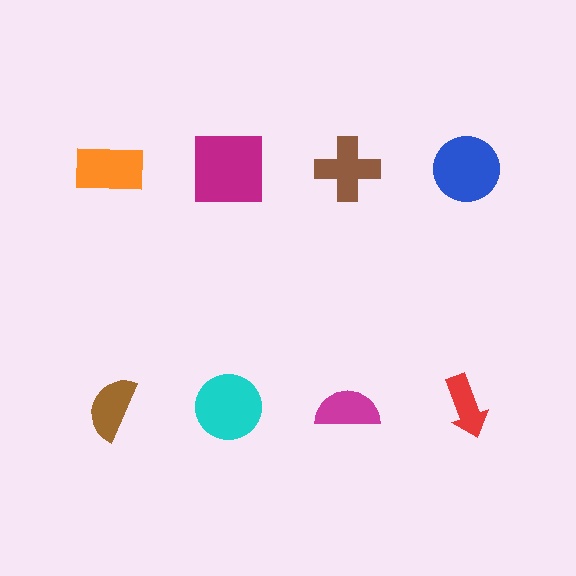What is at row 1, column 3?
A brown cross.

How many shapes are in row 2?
4 shapes.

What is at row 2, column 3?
A magenta semicircle.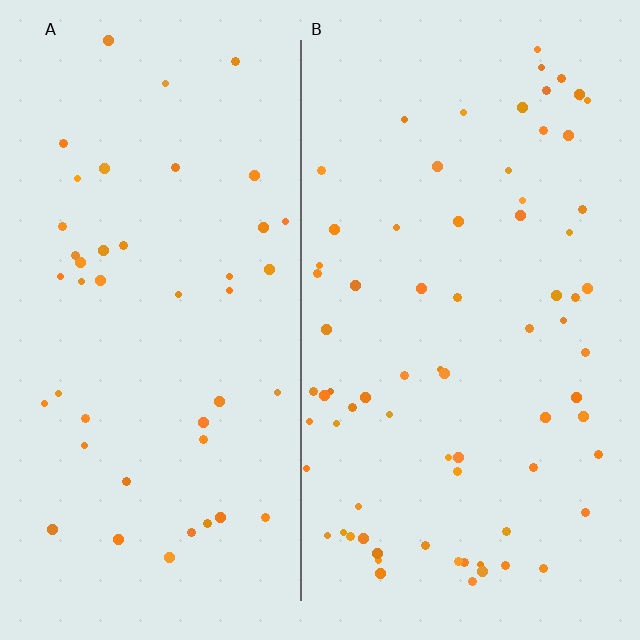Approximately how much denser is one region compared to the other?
Approximately 1.6× — region B over region A.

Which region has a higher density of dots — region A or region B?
B (the right).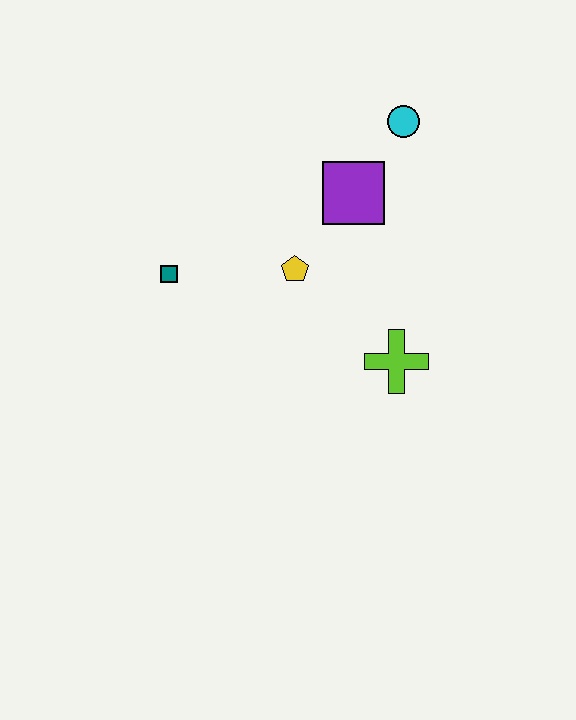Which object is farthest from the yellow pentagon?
The cyan circle is farthest from the yellow pentagon.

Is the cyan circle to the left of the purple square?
No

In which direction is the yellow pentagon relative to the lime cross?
The yellow pentagon is to the left of the lime cross.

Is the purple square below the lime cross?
No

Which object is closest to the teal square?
The yellow pentagon is closest to the teal square.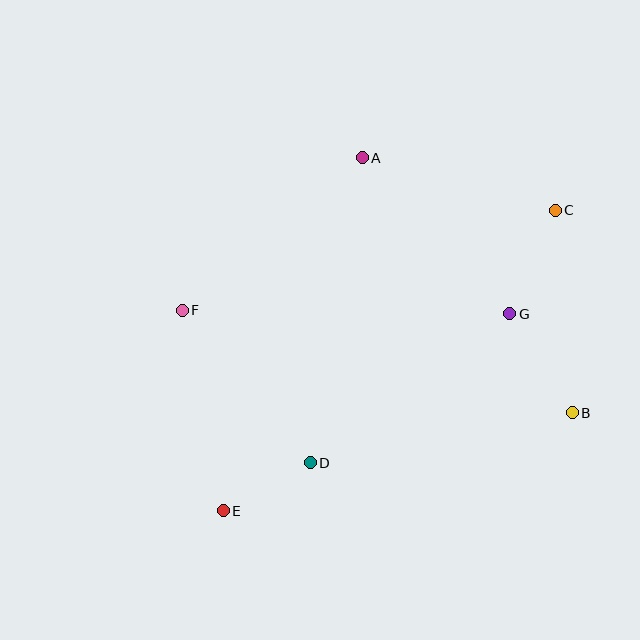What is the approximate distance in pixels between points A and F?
The distance between A and F is approximately 236 pixels.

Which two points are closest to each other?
Points D and E are closest to each other.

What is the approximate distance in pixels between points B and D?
The distance between B and D is approximately 267 pixels.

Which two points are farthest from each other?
Points C and E are farthest from each other.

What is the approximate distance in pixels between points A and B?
The distance between A and B is approximately 331 pixels.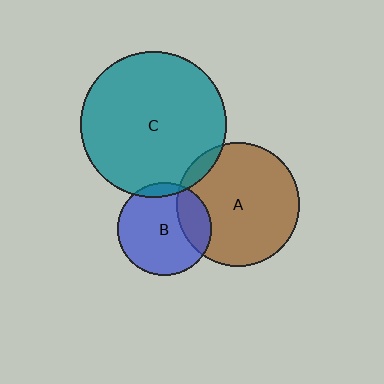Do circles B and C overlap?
Yes.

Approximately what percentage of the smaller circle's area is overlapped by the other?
Approximately 10%.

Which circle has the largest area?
Circle C (teal).